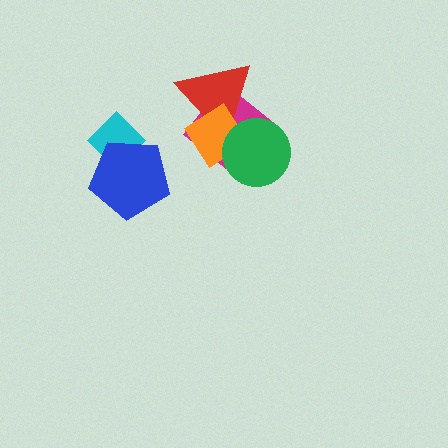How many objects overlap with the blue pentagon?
1 object overlaps with the blue pentagon.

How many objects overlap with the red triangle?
3 objects overlap with the red triangle.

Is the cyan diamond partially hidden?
Yes, it is partially covered by another shape.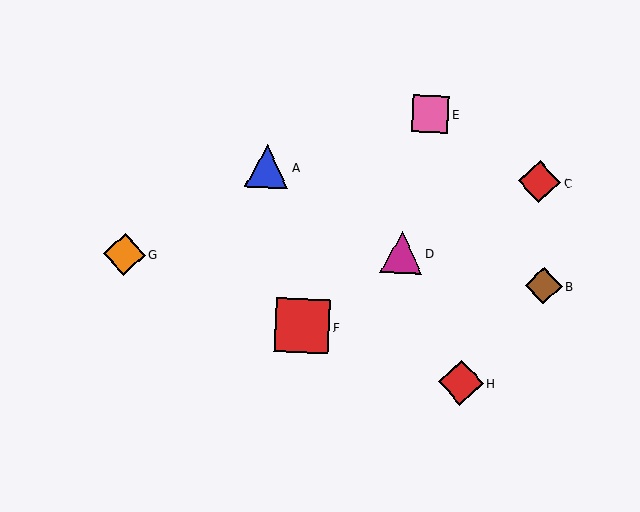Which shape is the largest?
The red square (labeled F) is the largest.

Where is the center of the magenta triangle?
The center of the magenta triangle is at (401, 252).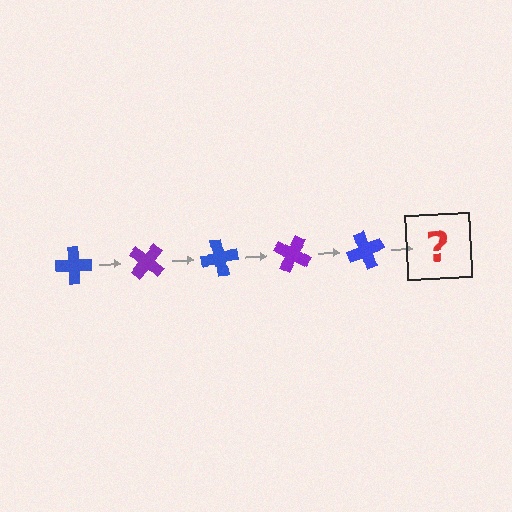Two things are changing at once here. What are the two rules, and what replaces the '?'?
The two rules are that it rotates 40 degrees each step and the color cycles through blue and purple. The '?' should be a purple cross, rotated 200 degrees from the start.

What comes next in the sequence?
The next element should be a purple cross, rotated 200 degrees from the start.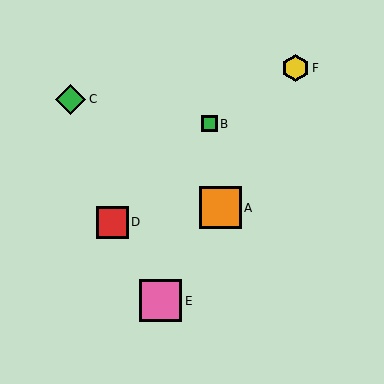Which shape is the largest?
The pink square (labeled E) is the largest.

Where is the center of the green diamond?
The center of the green diamond is at (71, 99).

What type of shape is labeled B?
Shape B is a green square.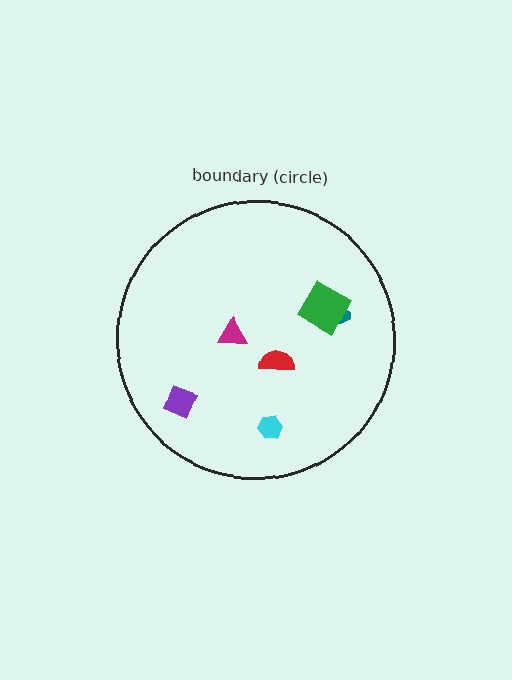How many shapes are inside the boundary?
6 inside, 0 outside.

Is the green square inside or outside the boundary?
Inside.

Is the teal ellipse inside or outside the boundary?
Inside.